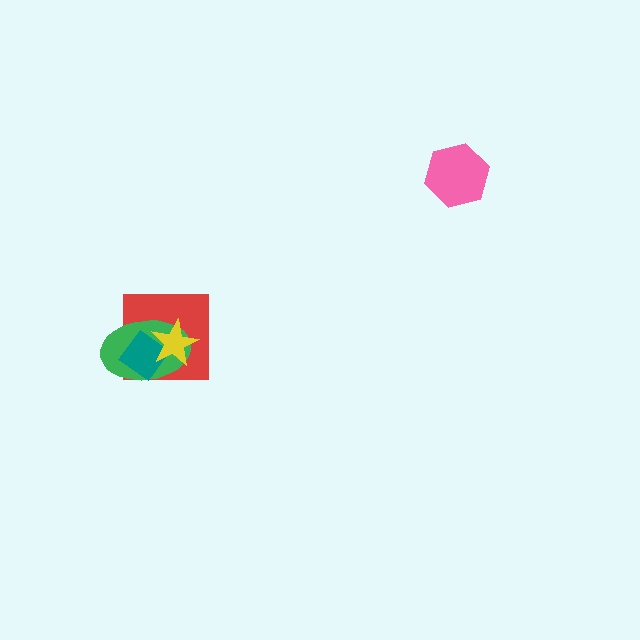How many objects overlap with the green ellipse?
3 objects overlap with the green ellipse.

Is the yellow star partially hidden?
No, no other shape covers it.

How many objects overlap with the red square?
3 objects overlap with the red square.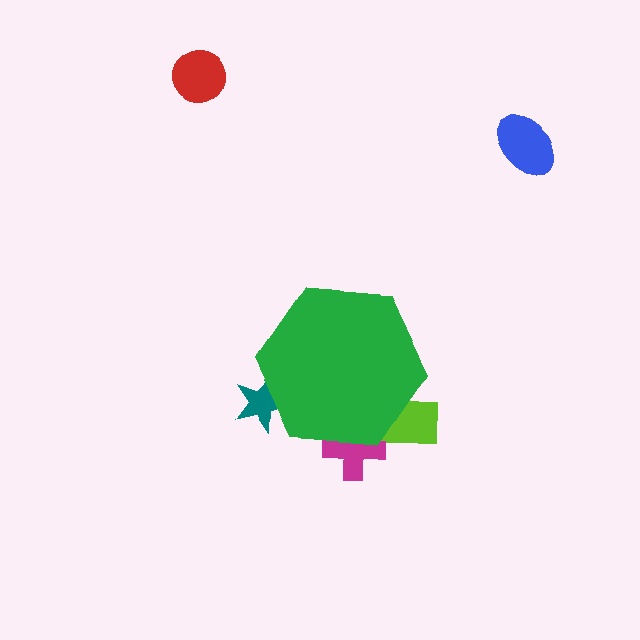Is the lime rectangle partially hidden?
Yes, the lime rectangle is partially hidden behind the green hexagon.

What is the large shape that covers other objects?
A green hexagon.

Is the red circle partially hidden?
No, the red circle is fully visible.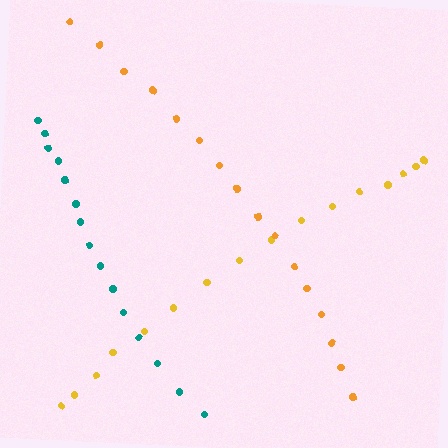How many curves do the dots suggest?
There are 3 distinct paths.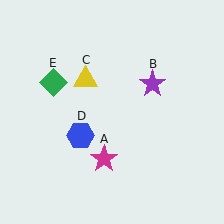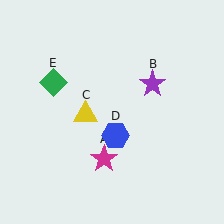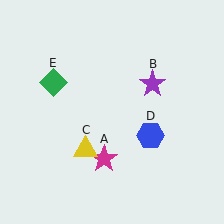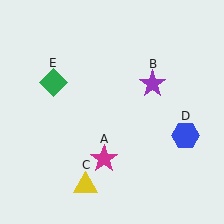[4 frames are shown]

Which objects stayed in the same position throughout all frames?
Magenta star (object A) and purple star (object B) and green diamond (object E) remained stationary.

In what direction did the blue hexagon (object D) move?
The blue hexagon (object D) moved right.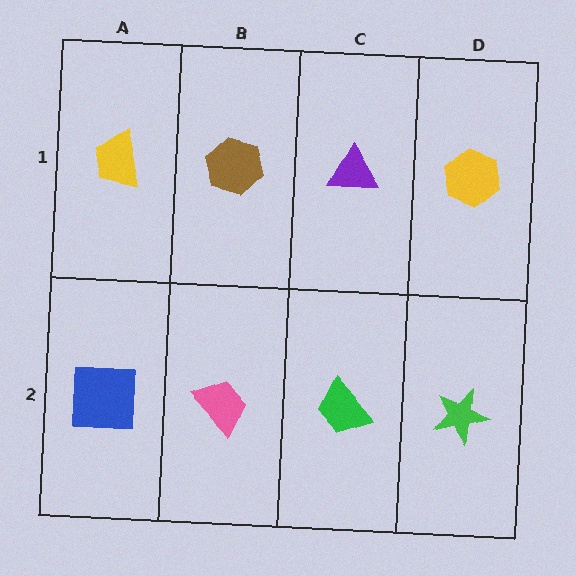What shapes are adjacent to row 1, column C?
A green trapezoid (row 2, column C), a brown hexagon (row 1, column B), a yellow hexagon (row 1, column D).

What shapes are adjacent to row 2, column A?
A yellow trapezoid (row 1, column A), a pink trapezoid (row 2, column B).